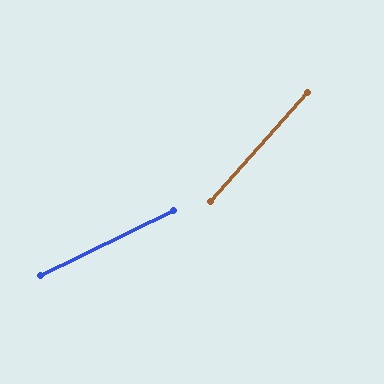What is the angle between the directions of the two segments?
Approximately 22 degrees.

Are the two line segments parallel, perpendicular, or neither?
Neither parallel nor perpendicular — they differ by about 22°.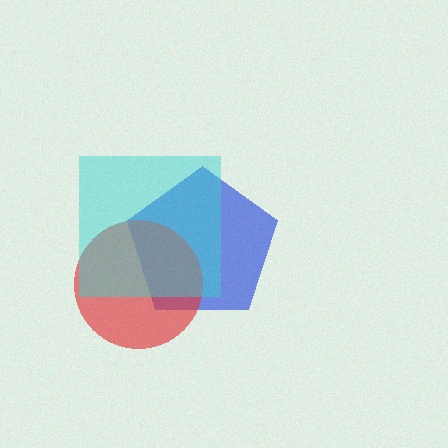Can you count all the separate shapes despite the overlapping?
Yes, there are 3 separate shapes.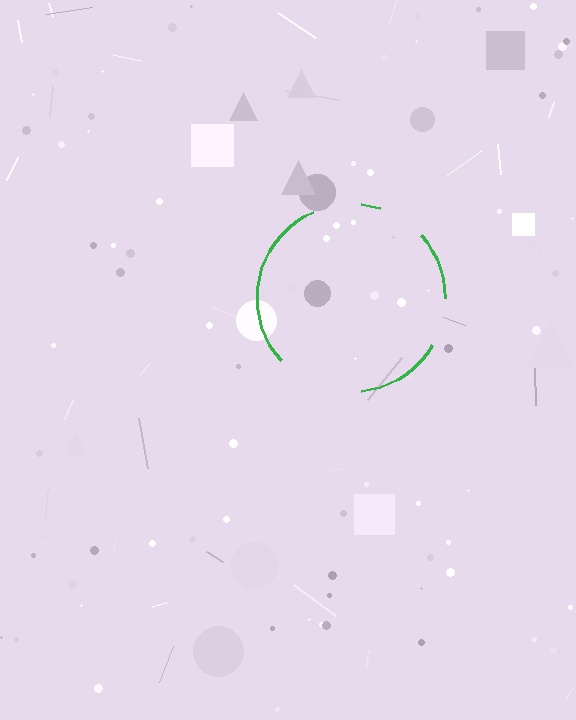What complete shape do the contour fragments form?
The contour fragments form a circle.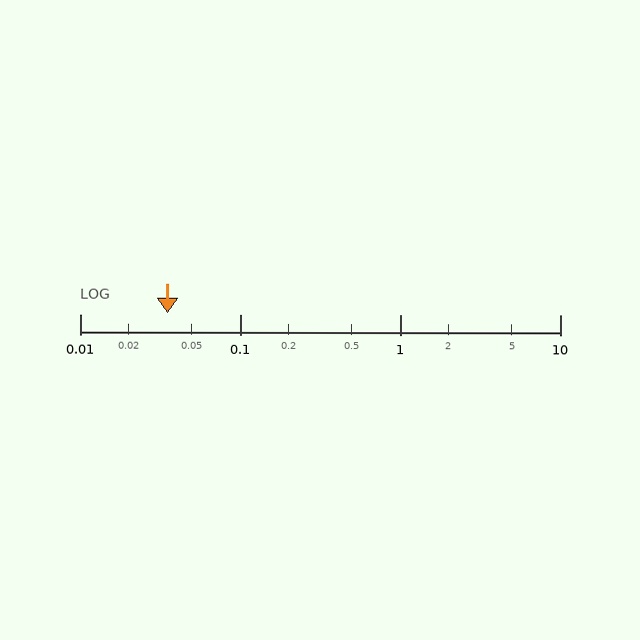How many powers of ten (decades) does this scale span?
The scale spans 3 decades, from 0.01 to 10.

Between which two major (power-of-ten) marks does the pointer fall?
The pointer is between 0.01 and 0.1.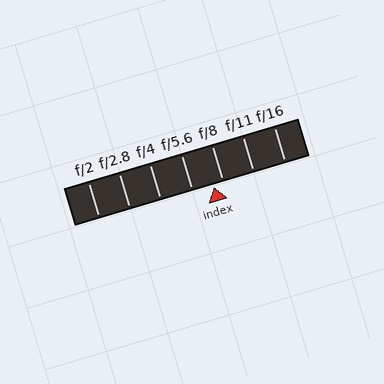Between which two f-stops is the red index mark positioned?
The index mark is between f/5.6 and f/8.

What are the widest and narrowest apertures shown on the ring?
The widest aperture shown is f/2 and the narrowest is f/16.